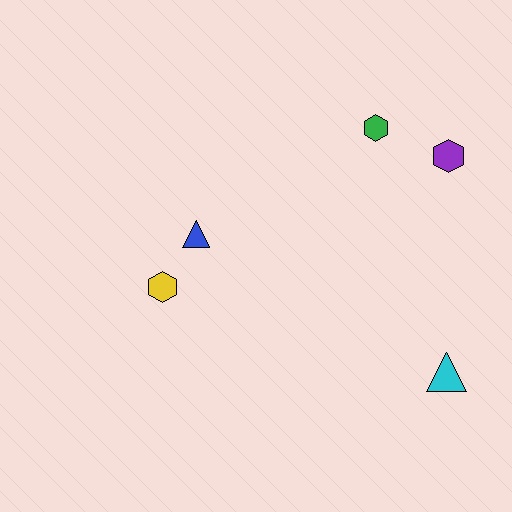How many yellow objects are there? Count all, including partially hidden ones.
There is 1 yellow object.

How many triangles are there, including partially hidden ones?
There are 2 triangles.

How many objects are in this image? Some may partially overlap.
There are 5 objects.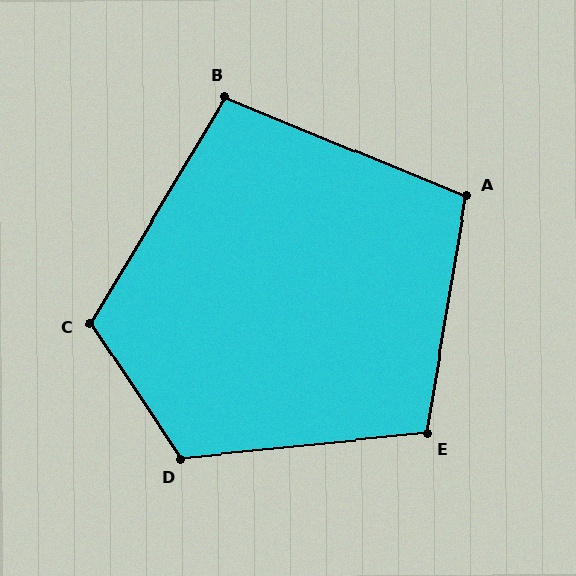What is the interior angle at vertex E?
Approximately 105 degrees (obtuse).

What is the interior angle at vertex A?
Approximately 103 degrees (obtuse).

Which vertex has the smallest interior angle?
B, at approximately 99 degrees.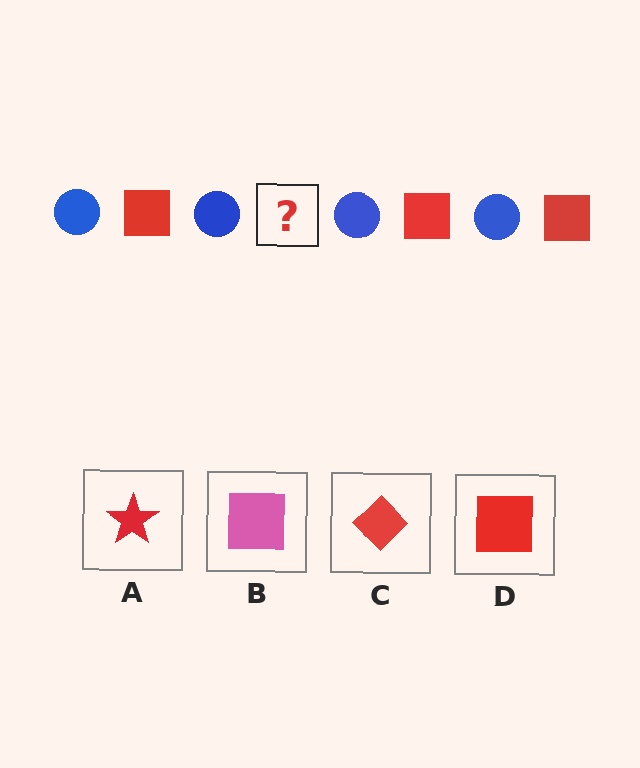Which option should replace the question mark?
Option D.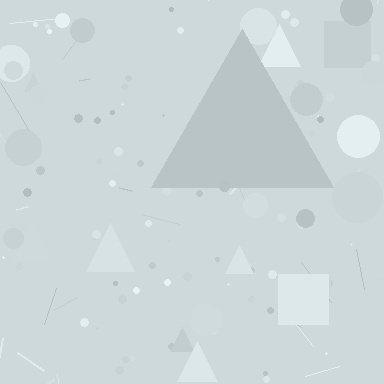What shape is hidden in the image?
A triangle is hidden in the image.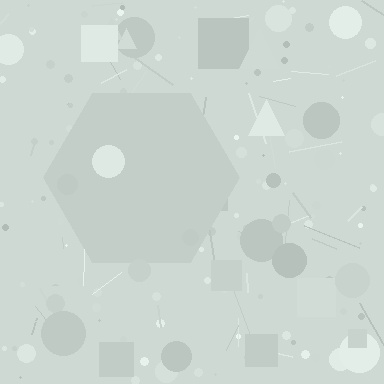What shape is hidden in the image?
A hexagon is hidden in the image.